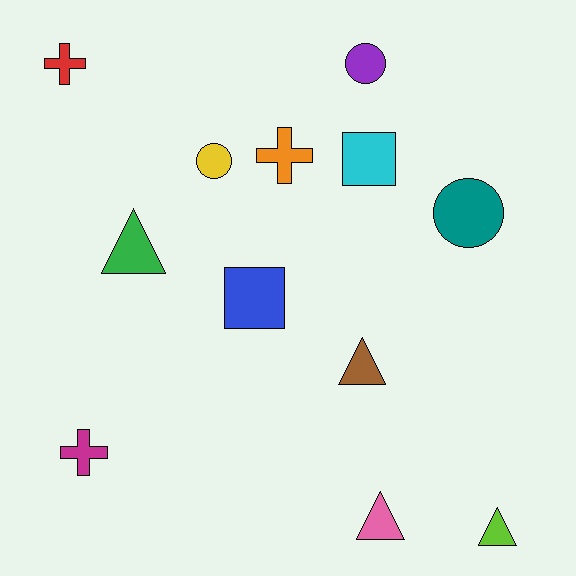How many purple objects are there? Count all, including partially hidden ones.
There is 1 purple object.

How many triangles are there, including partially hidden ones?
There are 4 triangles.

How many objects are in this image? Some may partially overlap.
There are 12 objects.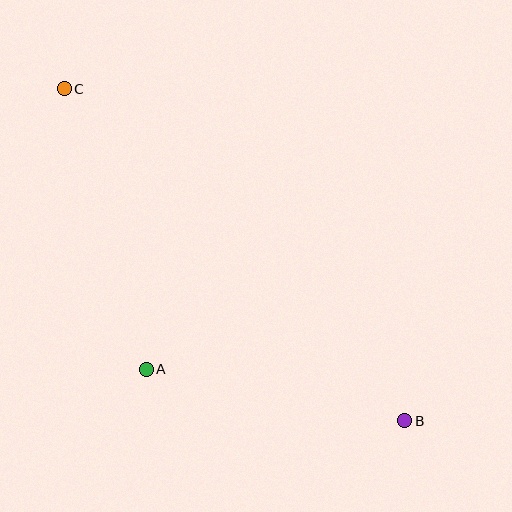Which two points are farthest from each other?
Points B and C are farthest from each other.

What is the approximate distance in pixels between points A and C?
The distance between A and C is approximately 293 pixels.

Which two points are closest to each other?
Points A and B are closest to each other.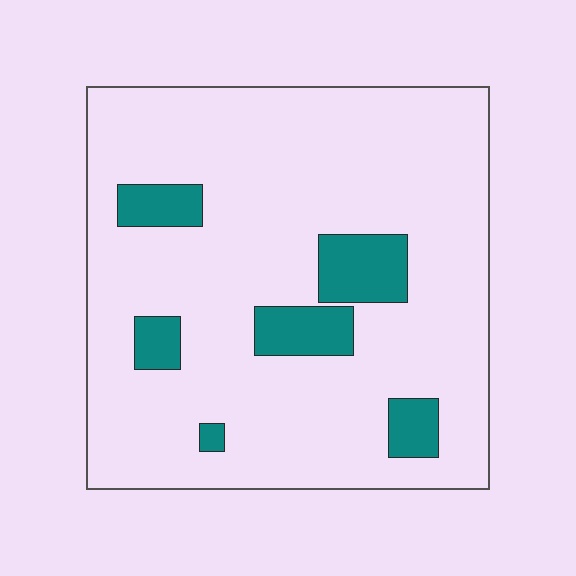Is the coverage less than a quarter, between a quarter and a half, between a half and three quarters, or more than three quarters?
Less than a quarter.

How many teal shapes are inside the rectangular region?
6.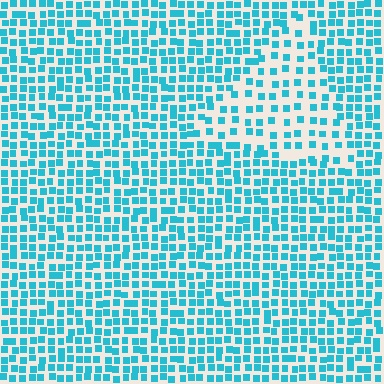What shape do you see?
I see a triangle.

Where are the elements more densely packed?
The elements are more densely packed outside the triangle boundary.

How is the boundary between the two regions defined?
The boundary is defined by a change in element density (approximately 1.9x ratio). All elements are the same color, size, and shape.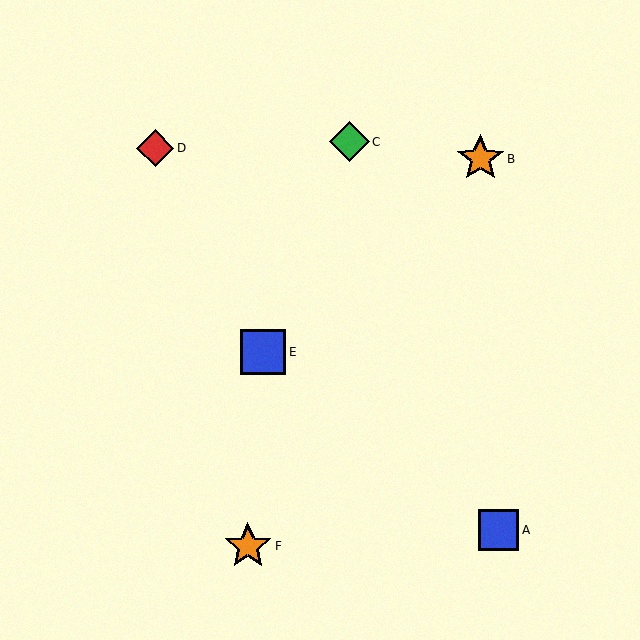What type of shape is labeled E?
Shape E is a blue square.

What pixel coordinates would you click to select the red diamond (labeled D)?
Click at (155, 148) to select the red diamond D.